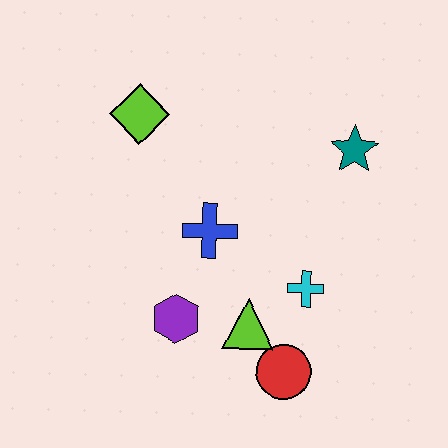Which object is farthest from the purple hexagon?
The teal star is farthest from the purple hexagon.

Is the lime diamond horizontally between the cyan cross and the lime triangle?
No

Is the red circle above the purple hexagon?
No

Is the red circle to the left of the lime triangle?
No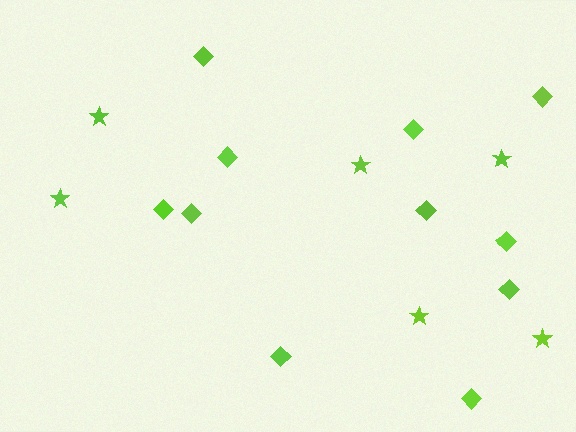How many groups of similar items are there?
There are 2 groups: one group of diamonds (11) and one group of stars (6).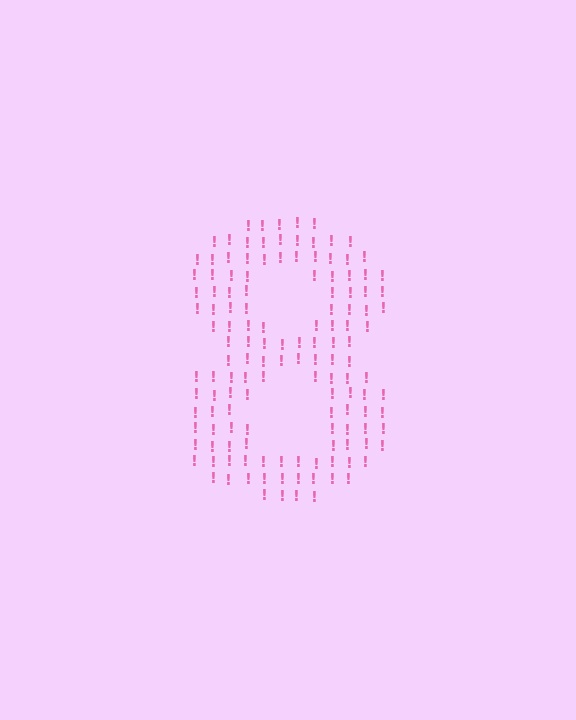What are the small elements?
The small elements are exclamation marks.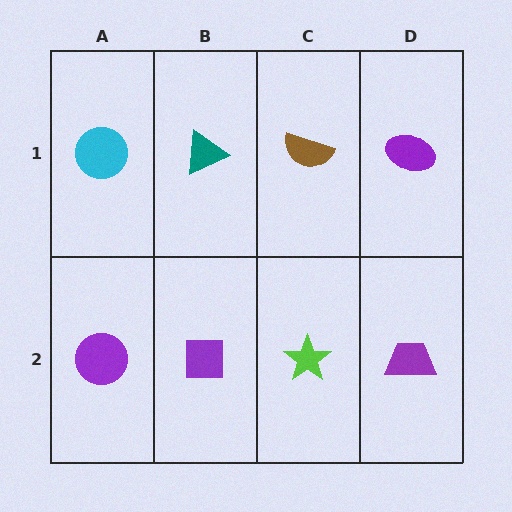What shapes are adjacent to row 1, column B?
A purple square (row 2, column B), a cyan circle (row 1, column A), a brown semicircle (row 1, column C).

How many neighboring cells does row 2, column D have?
2.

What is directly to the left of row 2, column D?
A lime star.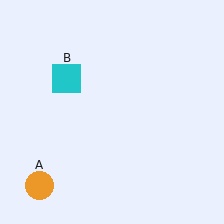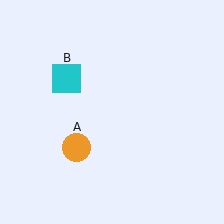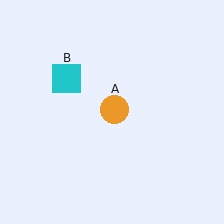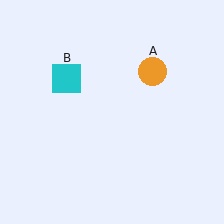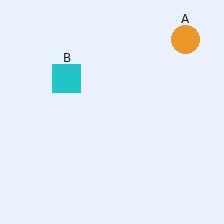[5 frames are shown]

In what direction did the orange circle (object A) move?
The orange circle (object A) moved up and to the right.